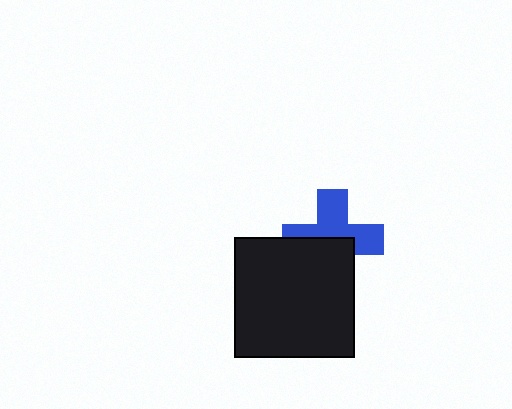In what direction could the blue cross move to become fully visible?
The blue cross could move up. That would shift it out from behind the black square entirely.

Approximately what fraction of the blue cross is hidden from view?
Roughly 45% of the blue cross is hidden behind the black square.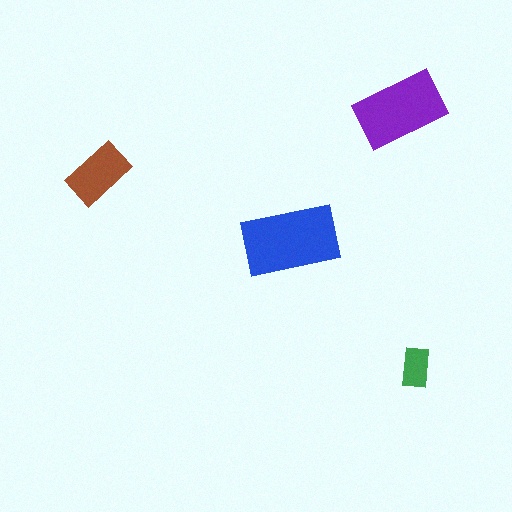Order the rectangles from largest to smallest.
the blue one, the purple one, the brown one, the green one.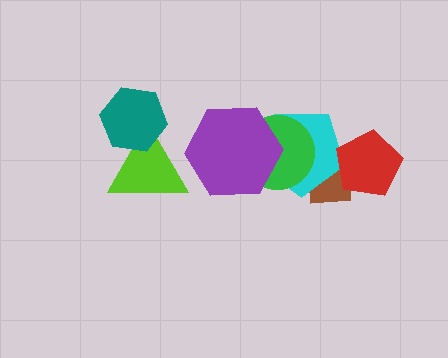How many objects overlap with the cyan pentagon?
4 objects overlap with the cyan pentagon.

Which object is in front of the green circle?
The purple hexagon is in front of the green circle.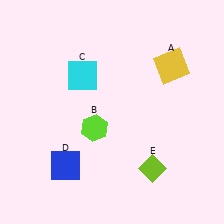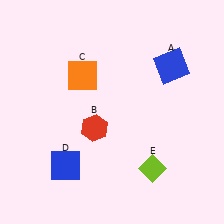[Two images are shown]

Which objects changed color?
A changed from yellow to blue. B changed from lime to red. C changed from cyan to orange.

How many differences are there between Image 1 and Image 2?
There are 3 differences between the two images.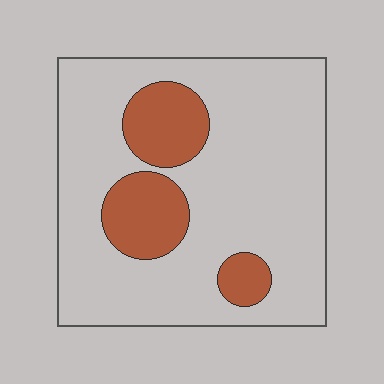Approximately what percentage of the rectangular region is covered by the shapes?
Approximately 20%.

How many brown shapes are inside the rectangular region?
3.